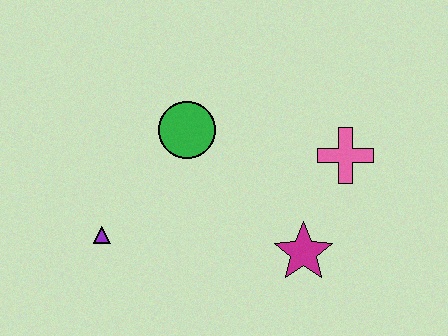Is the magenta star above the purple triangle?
No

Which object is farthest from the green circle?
The magenta star is farthest from the green circle.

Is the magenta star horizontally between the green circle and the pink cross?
Yes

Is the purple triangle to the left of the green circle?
Yes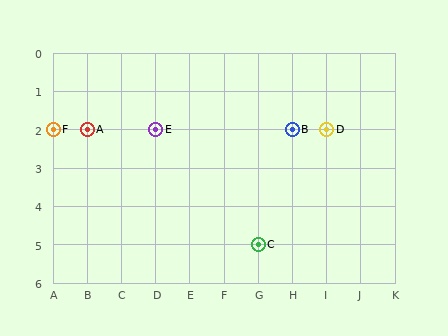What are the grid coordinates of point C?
Point C is at grid coordinates (G, 5).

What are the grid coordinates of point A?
Point A is at grid coordinates (B, 2).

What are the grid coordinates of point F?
Point F is at grid coordinates (A, 2).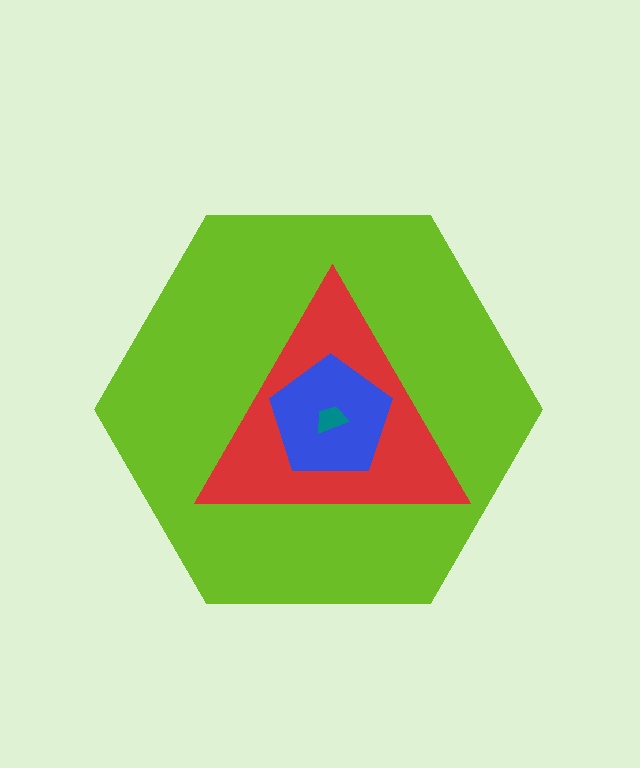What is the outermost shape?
The lime hexagon.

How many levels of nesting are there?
4.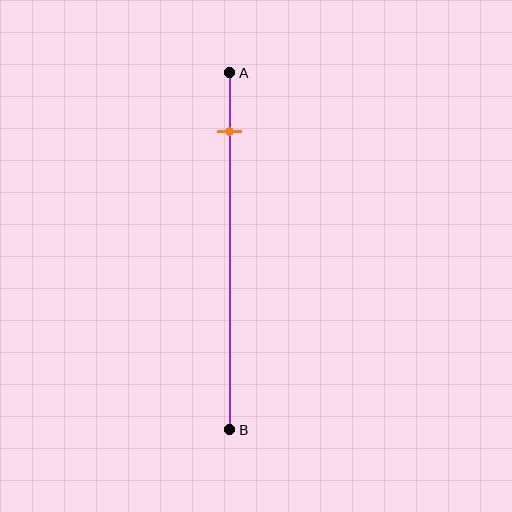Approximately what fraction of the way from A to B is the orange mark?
The orange mark is approximately 15% of the way from A to B.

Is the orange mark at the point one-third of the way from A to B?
No, the mark is at about 15% from A, not at the 33% one-third point.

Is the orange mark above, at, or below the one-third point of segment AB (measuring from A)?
The orange mark is above the one-third point of segment AB.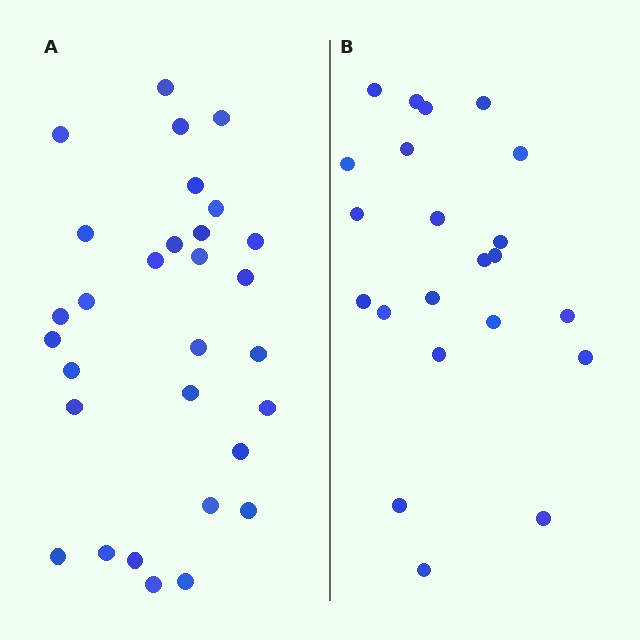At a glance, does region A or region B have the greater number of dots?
Region A (the left region) has more dots.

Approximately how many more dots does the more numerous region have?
Region A has roughly 8 or so more dots than region B.